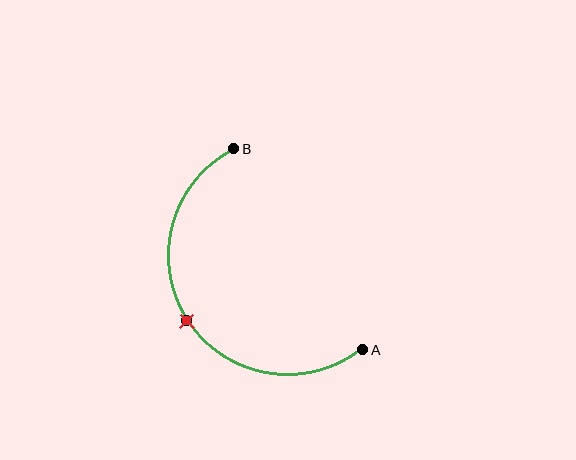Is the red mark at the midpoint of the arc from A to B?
Yes. The red mark lies on the arc at equal arc-length from both A and B — it is the arc midpoint.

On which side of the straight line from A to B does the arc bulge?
The arc bulges to the left of the straight line connecting A and B.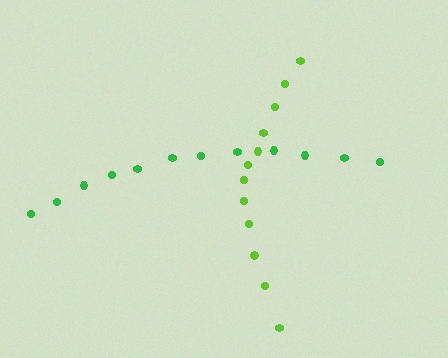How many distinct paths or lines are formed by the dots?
There are 2 distinct paths.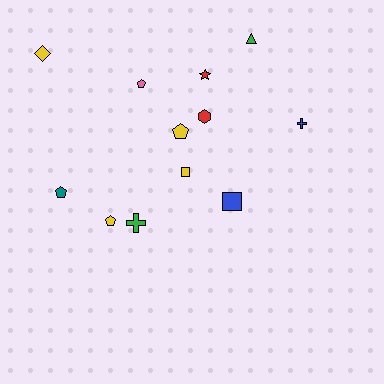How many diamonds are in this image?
There is 1 diamond.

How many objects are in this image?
There are 12 objects.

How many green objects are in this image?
There are 2 green objects.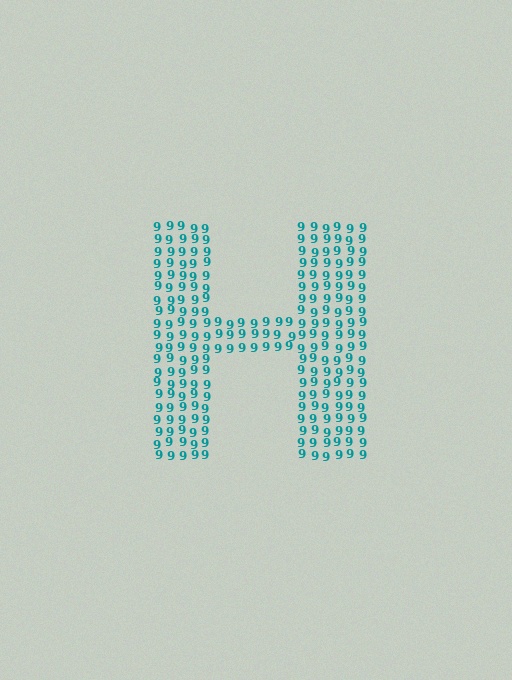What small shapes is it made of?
It is made of small digit 9's.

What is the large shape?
The large shape is the letter H.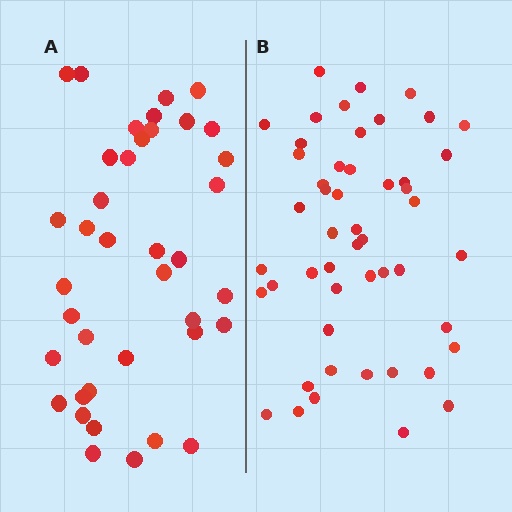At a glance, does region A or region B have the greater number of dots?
Region B (the right region) has more dots.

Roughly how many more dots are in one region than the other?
Region B has roughly 12 or so more dots than region A.